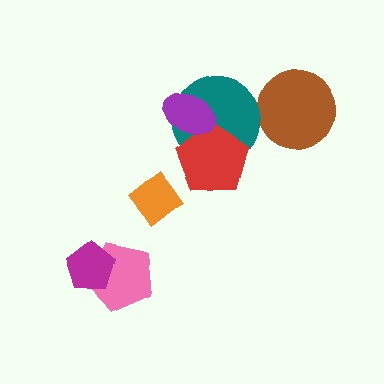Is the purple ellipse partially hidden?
No, no other shape covers it.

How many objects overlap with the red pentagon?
2 objects overlap with the red pentagon.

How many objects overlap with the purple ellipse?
2 objects overlap with the purple ellipse.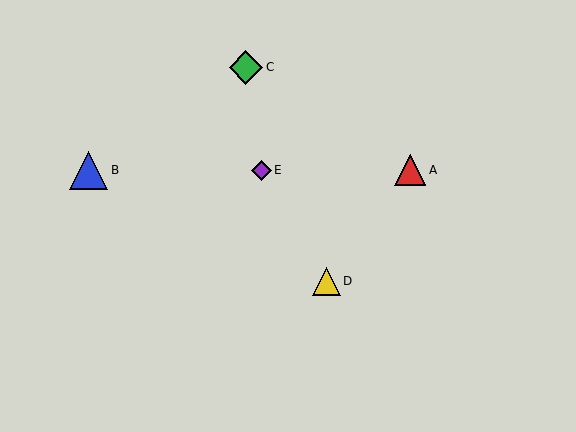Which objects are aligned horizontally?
Objects A, B, E are aligned horizontally.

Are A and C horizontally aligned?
No, A is at y≈170 and C is at y≈67.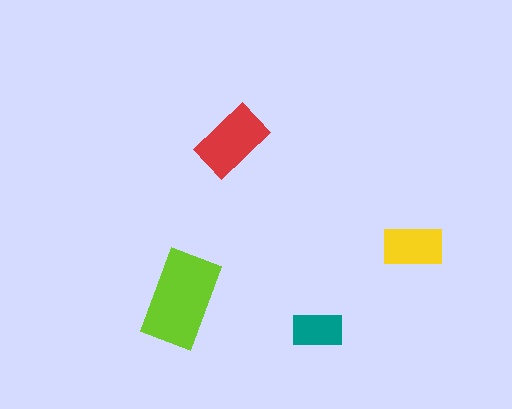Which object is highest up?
The red rectangle is topmost.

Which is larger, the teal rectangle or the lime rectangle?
The lime one.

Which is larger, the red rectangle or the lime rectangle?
The lime one.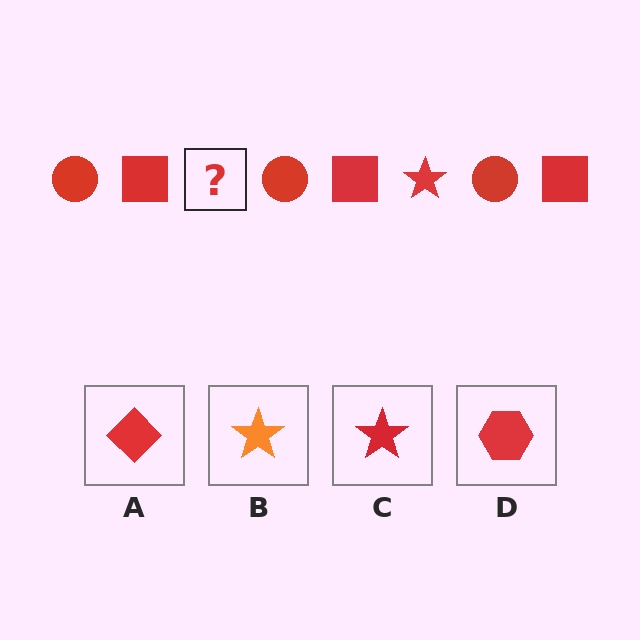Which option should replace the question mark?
Option C.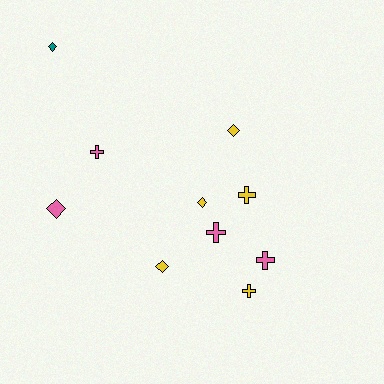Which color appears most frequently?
Yellow, with 5 objects.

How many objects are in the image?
There are 10 objects.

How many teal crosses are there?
There are no teal crosses.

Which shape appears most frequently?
Cross, with 5 objects.